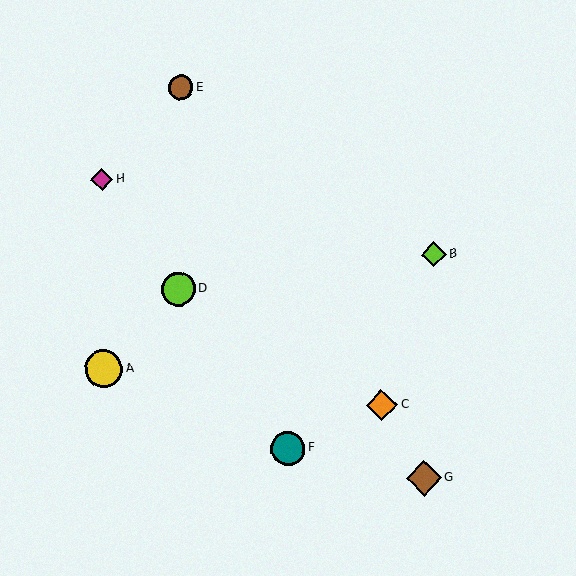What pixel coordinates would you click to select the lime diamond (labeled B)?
Click at (434, 254) to select the lime diamond B.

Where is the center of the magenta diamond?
The center of the magenta diamond is at (102, 180).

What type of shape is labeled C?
Shape C is an orange diamond.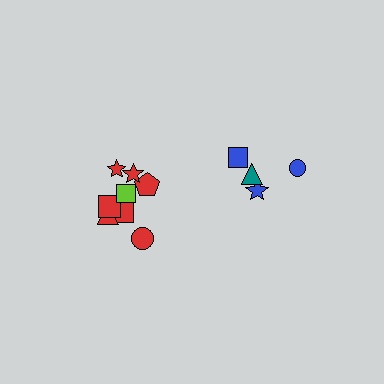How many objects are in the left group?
There are 8 objects.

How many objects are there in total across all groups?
There are 12 objects.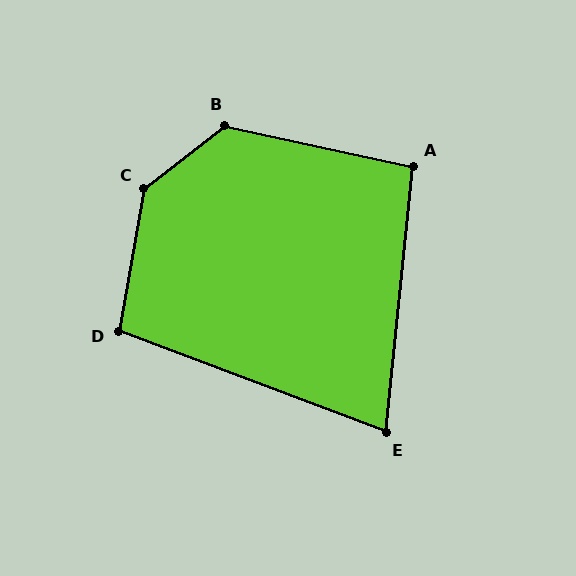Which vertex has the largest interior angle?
C, at approximately 139 degrees.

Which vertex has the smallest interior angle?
E, at approximately 75 degrees.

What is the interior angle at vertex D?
Approximately 101 degrees (obtuse).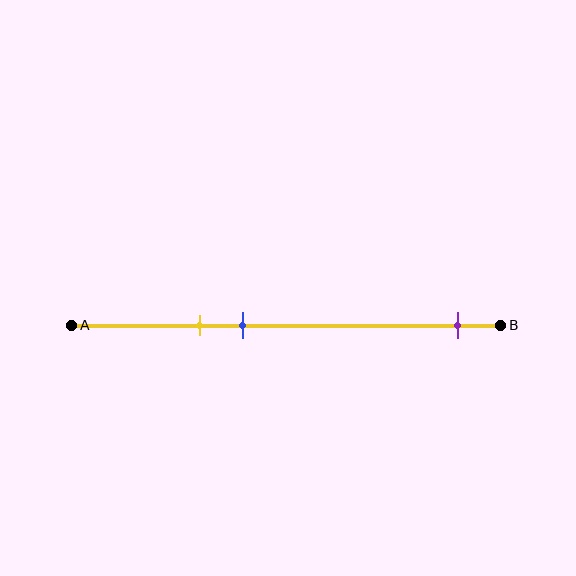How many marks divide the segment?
There are 3 marks dividing the segment.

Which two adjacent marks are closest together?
The yellow and blue marks are the closest adjacent pair.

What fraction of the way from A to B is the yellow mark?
The yellow mark is approximately 30% (0.3) of the way from A to B.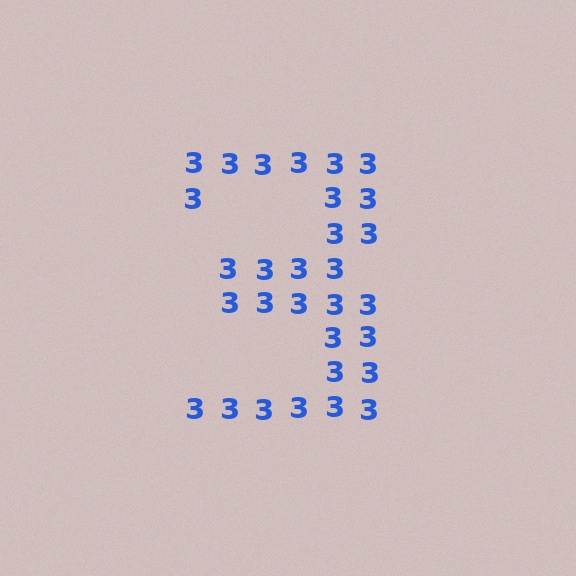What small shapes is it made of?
It is made of small digit 3's.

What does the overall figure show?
The overall figure shows the digit 3.